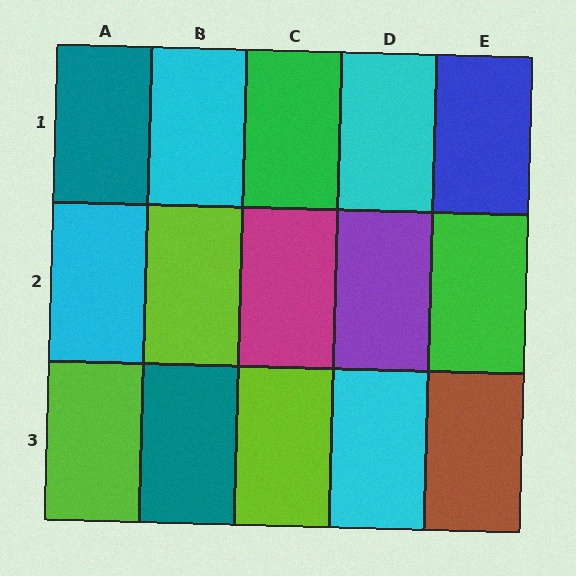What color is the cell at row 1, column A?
Teal.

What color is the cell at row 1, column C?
Green.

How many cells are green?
2 cells are green.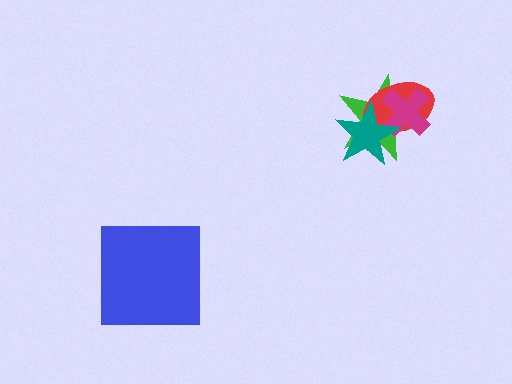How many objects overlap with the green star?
3 objects overlap with the green star.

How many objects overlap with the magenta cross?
3 objects overlap with the magenta cross.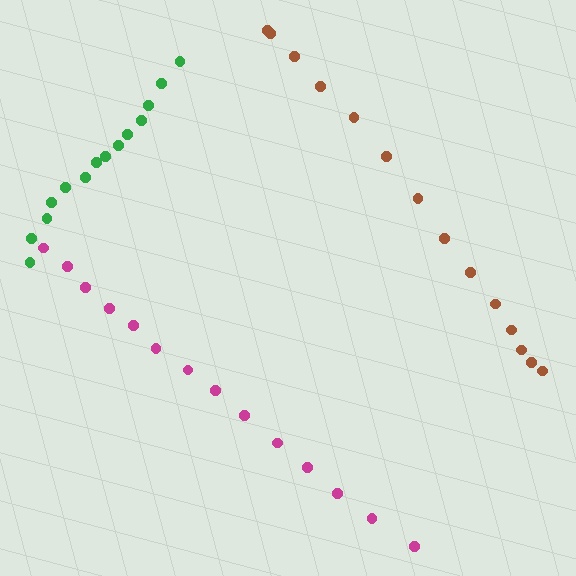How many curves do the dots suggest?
There are 3 distinct paths.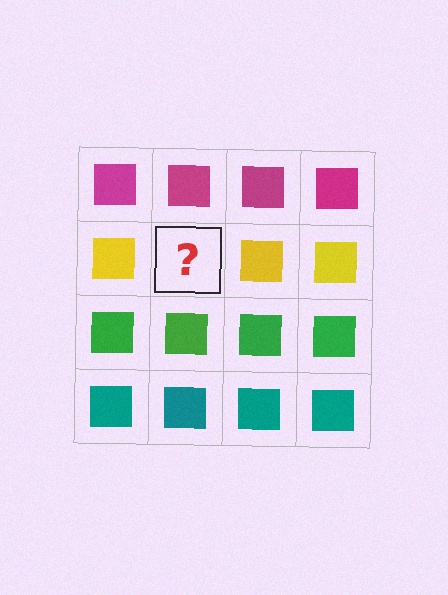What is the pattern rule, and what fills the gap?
The rule is that each row has a consistent color. The gap should be filled with a yellow square.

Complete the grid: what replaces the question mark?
The question mark should be replaced with a yellow square.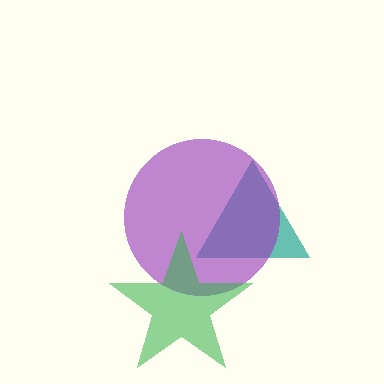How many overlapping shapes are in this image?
There are 3 overlapping shapes in the image.